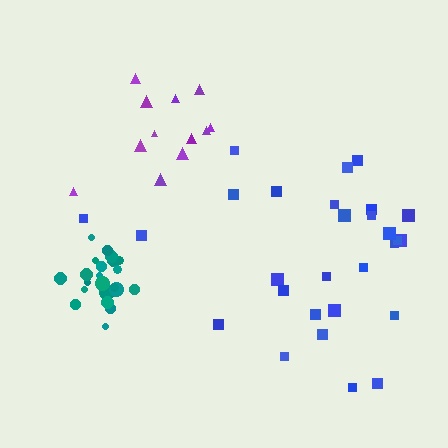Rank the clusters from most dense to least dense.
teal, purple, blue.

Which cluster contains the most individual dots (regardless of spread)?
Blue (28).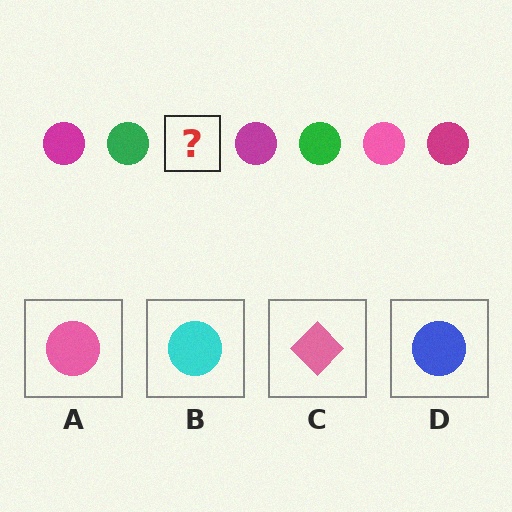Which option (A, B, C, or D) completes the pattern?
A.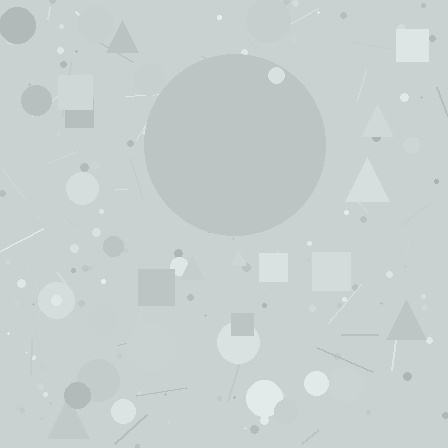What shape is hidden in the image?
A circle is hidden in the image.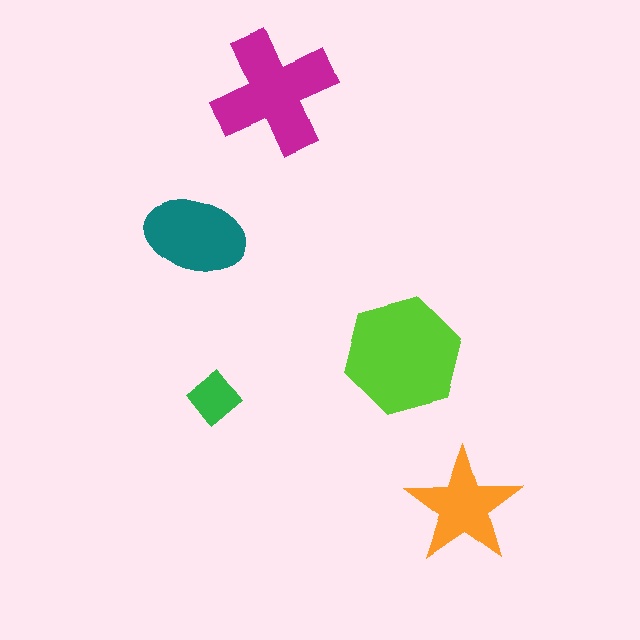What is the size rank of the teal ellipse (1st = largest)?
3rd.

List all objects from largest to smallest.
The lime hexagon, the magenta cross, the teal ellipse, the orange star, the green diamond.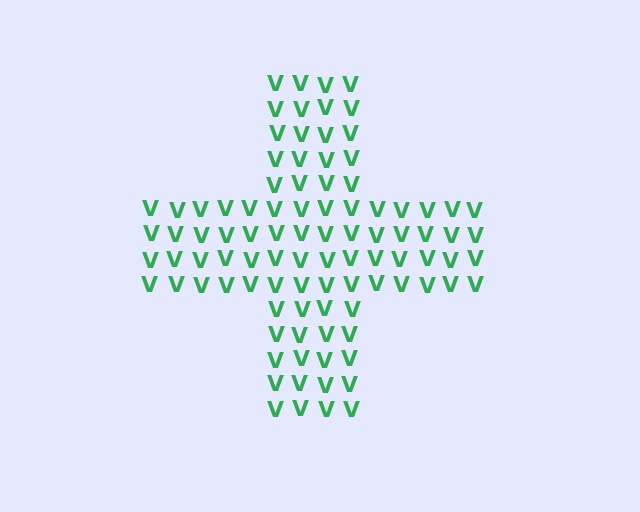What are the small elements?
The small elements are letter V's.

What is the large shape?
The large shape is a cross.